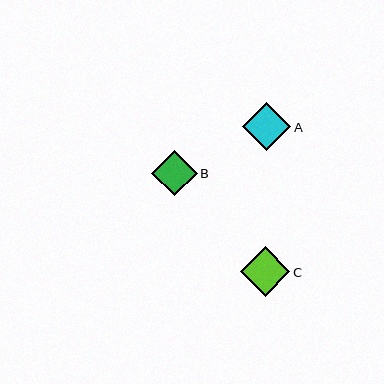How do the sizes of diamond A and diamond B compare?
Diamond A and diamond B are approximately the same size.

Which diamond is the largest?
Diamond C is the largest with a size of approximately 50 pixels.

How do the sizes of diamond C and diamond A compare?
Diamond C and diamond A are approximately the same size.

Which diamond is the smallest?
Diamond B is the smallest with a size of approximately 46 pixels.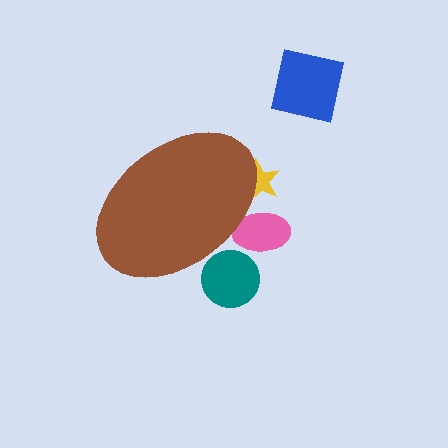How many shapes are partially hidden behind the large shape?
3 shapes are partially hidden.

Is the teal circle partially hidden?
Yes, the teal circle is partially hidden behind the brown ellipse.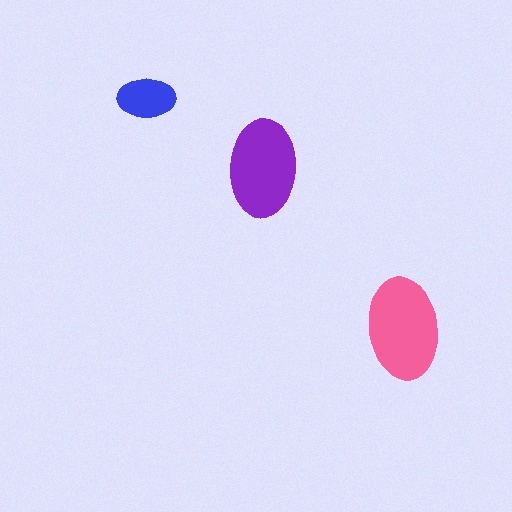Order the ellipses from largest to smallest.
the pink one, the purple one, the blue one.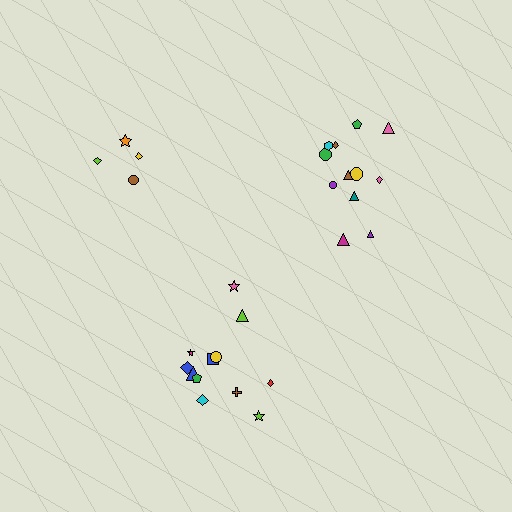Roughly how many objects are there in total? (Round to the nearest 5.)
Roughly 30 objects in total.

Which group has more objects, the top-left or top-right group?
The top-right group.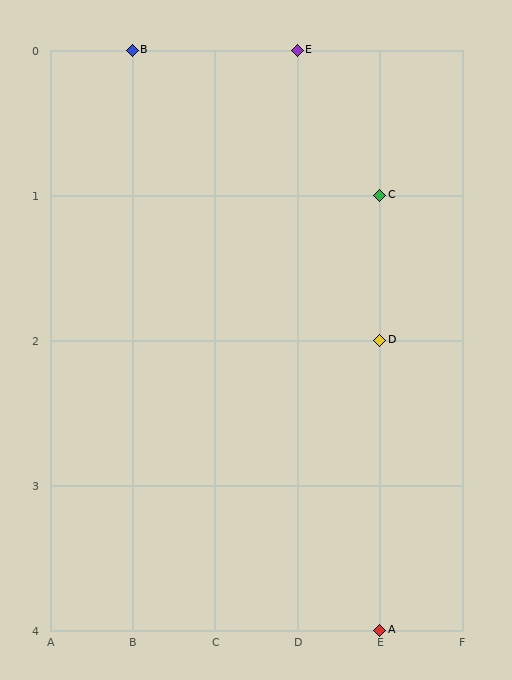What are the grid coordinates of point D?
Point D is at grid coordinates (E, 2).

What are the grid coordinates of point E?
Point E is at grid coordinates (D, 0).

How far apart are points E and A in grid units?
Points E and A are 1 column and 4 rows apart (about 4.1 grid units diagonally).